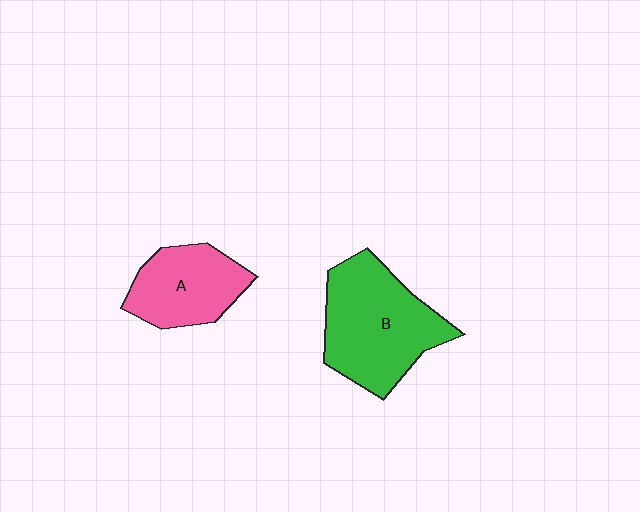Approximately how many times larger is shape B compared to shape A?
Approximately 1.5 times.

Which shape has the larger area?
Shape B (green).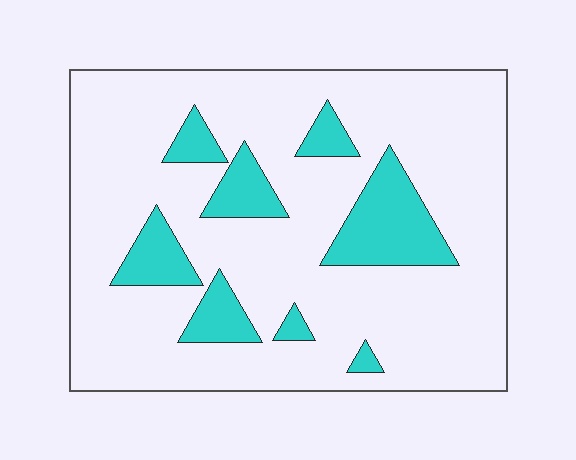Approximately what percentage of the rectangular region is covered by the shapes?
Approximately 20%.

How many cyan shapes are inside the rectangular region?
8.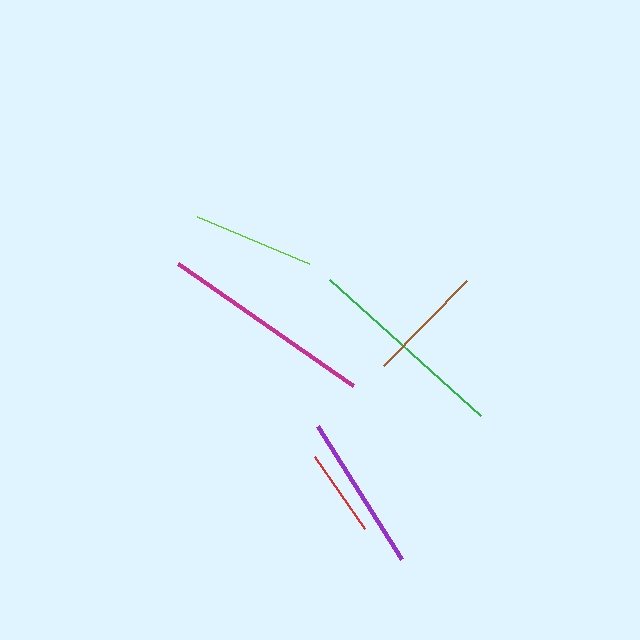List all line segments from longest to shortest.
From longest to shortest: magenta, green, purple, lime, brown, red.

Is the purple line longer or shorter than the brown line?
The purple line is longer than the brown line.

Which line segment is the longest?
The magenta line is the longest at approximately 214 pixels.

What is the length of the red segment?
The red segment is approximately 88 pixels long.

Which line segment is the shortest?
The red line is the shortest at approximately 88 pixels.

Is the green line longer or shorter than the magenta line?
The magenta line is longer than the green line.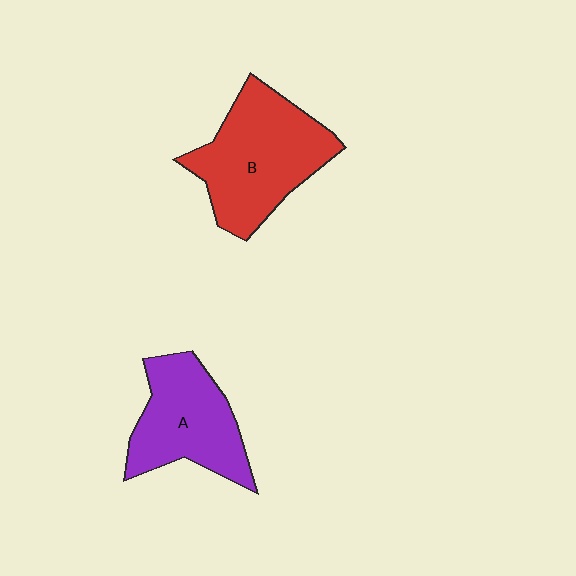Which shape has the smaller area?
Shape A (purple).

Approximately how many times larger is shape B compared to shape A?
Approximately 1.3 times.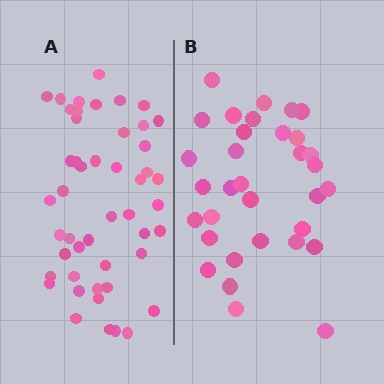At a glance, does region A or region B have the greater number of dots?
Region A (the left region) has more dots.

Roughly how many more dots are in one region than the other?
Region A has approximately 15 more dots than region B.